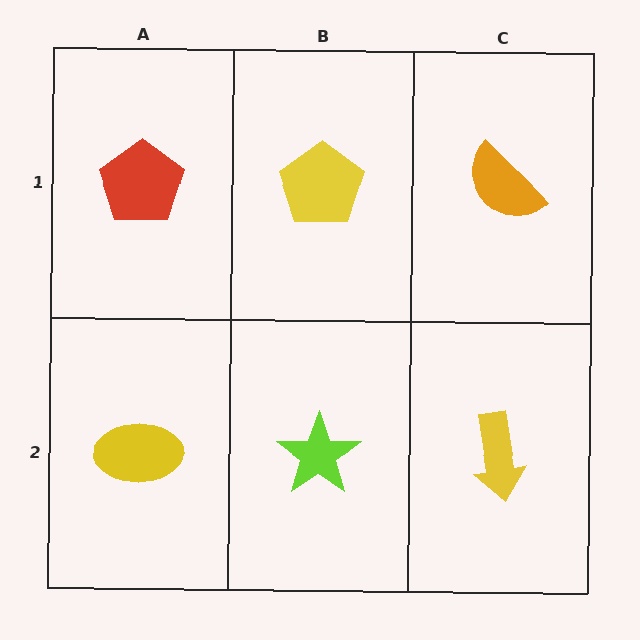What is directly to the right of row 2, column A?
A lime star.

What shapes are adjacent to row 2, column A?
A red pentagon (row 1, column A), a lime star (row 2, column B).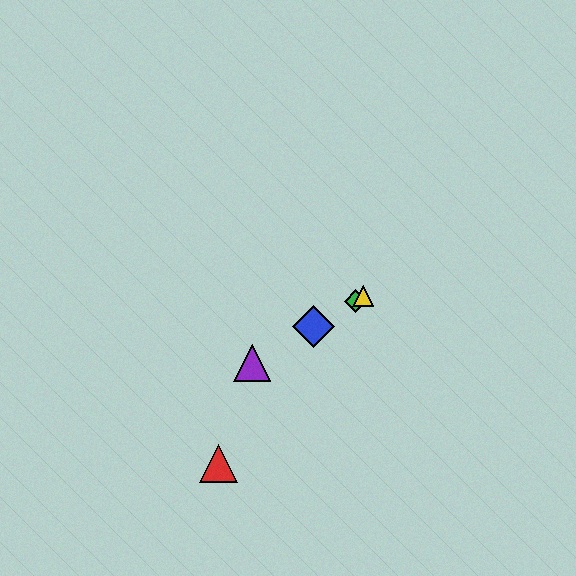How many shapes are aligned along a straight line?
4 shapes (the blue diamond, the green diamond, the yellow triangle, the purple triangle) are aligned along a straight line.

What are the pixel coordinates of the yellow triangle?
The yellow triangle is at (363, 296).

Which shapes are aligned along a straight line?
The blue diamond, the green diamond, the yellow triangle, the purple triangle are aligned along a straight line.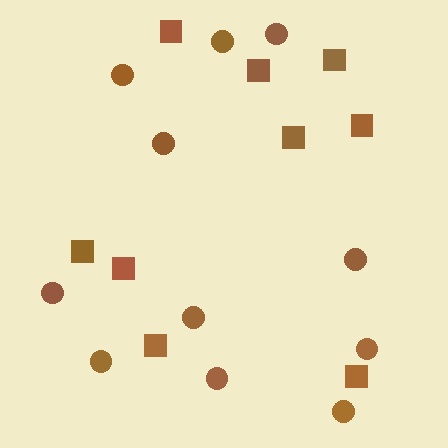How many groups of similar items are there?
There are 2 groups: one group of circles (11) and one group of squares (9).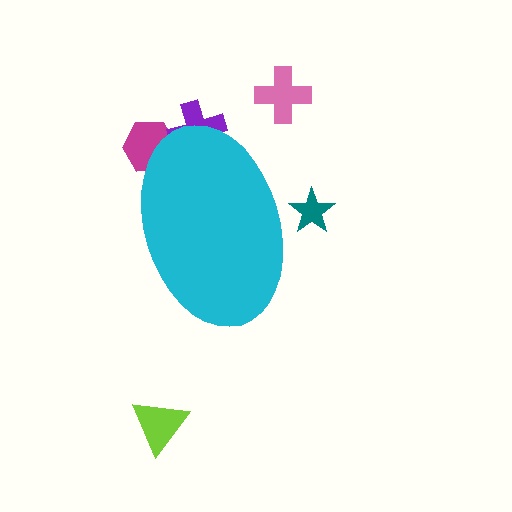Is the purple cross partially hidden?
Yes, the purple cross is partially hidden behind the cyan ellipse.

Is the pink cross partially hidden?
No, the pink cross is fully visible.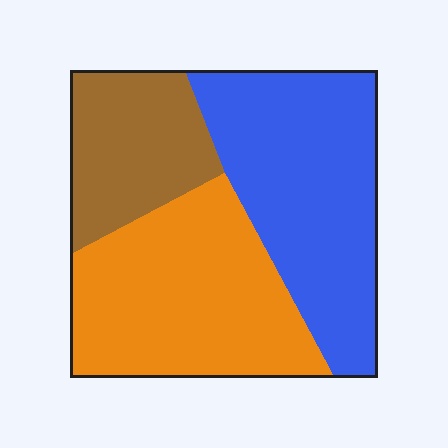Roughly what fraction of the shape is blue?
Blue takes up between a quarter and a half of the shape.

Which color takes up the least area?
Brown, at roughly 20%.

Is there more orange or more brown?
Orange.